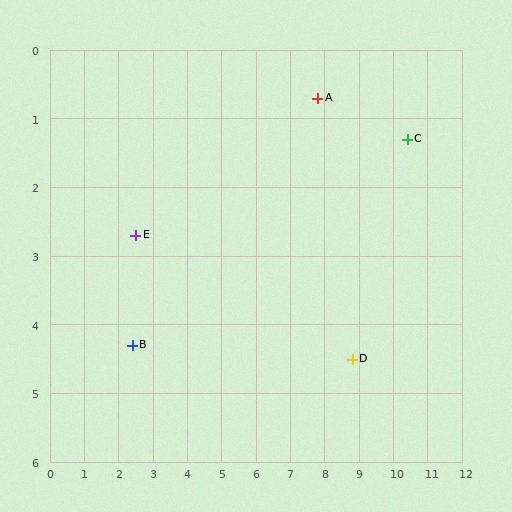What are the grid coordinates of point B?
Point B is at approximately (2.4, 4.3).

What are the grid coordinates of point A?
Point A is at approximately (7.8, 0.7).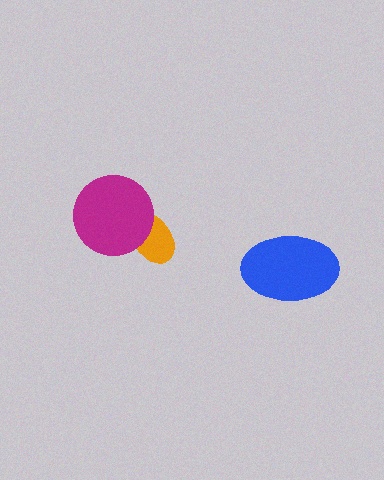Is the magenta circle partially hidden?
No, no other shape covers it.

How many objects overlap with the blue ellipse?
0 objects overlap with the blue ellipse.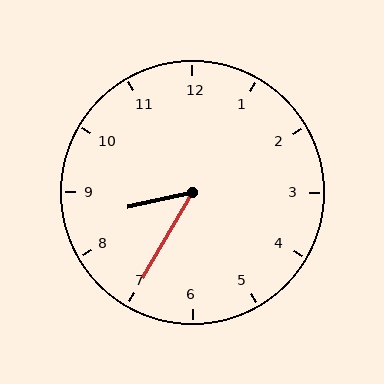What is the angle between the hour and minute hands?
Approximately 48 degrees.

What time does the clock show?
8:35.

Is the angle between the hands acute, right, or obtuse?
It is acute.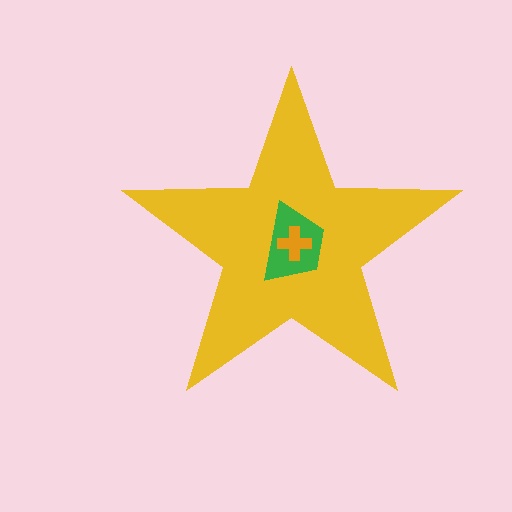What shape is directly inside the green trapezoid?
The orange cross.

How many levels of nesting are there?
3.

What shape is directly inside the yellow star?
The green trapezoid.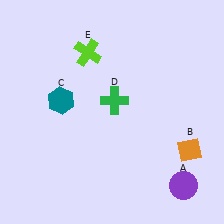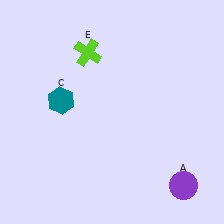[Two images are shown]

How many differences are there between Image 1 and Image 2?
There are 2 differences between the two images.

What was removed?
The green cross (D), the orange diamond (B) were removed in Image 2.